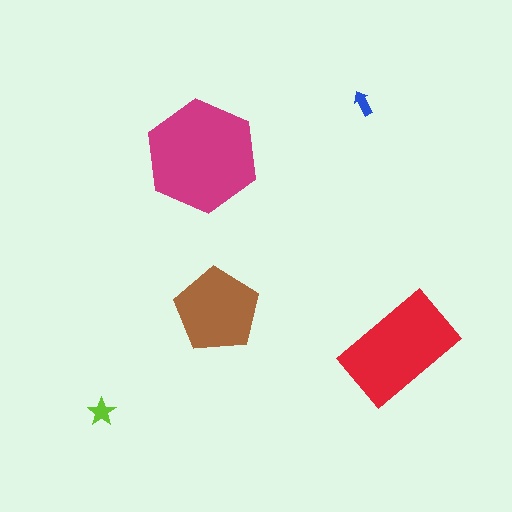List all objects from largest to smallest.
The magenta hexagon, the red rectangle, the brown pentagon, the lime star, the blue arrow.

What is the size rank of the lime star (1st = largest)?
4th.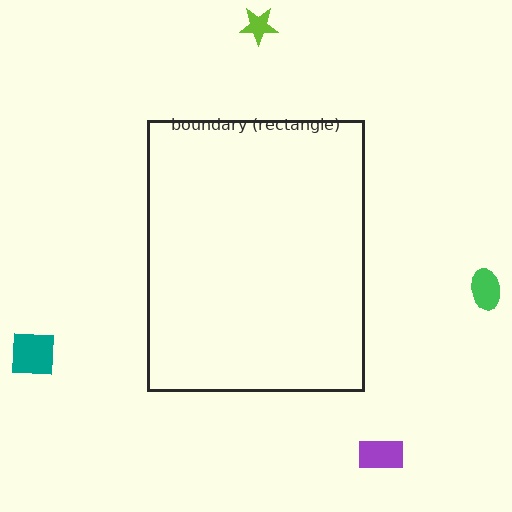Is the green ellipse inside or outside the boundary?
Outside.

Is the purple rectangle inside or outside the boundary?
Outside.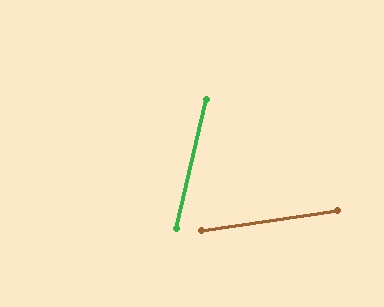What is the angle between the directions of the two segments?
Approximately 68 degrees.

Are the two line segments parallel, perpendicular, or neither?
Neither parallel nor perpendicular — they differ by about 68°.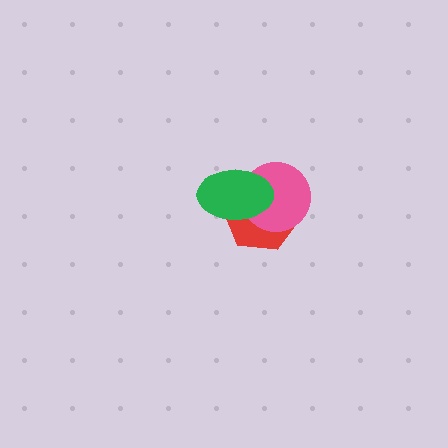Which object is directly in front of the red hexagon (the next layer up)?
The pink circle is directly in front of the red hexagon.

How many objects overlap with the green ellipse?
2 objects overlap with the green ellipse.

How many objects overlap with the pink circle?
2 objects overlap with the pink circle.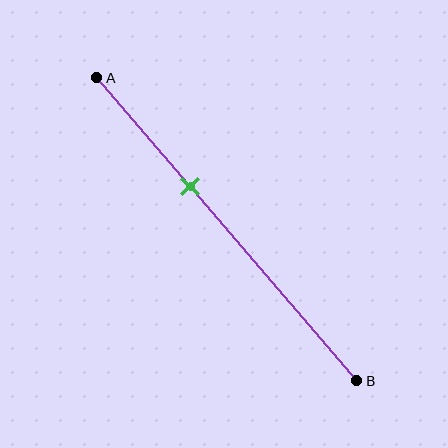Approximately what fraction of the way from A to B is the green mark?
The green mark is approximately 35% of the way from A to B.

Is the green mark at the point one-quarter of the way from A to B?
No, the mark is at about 35% from A, not at the 25% one-quarter point.